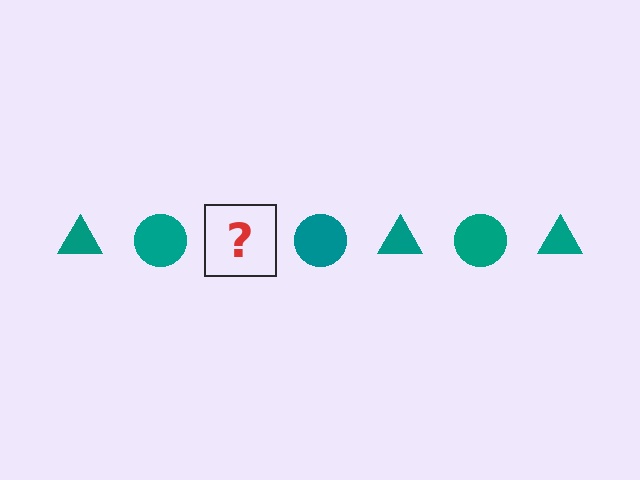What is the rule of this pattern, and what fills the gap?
The rule is that the pattern cycles through triangle, circle shapes in teal. The gap should be filled with a teal triangle.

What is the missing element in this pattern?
The missing element is a teal triangle.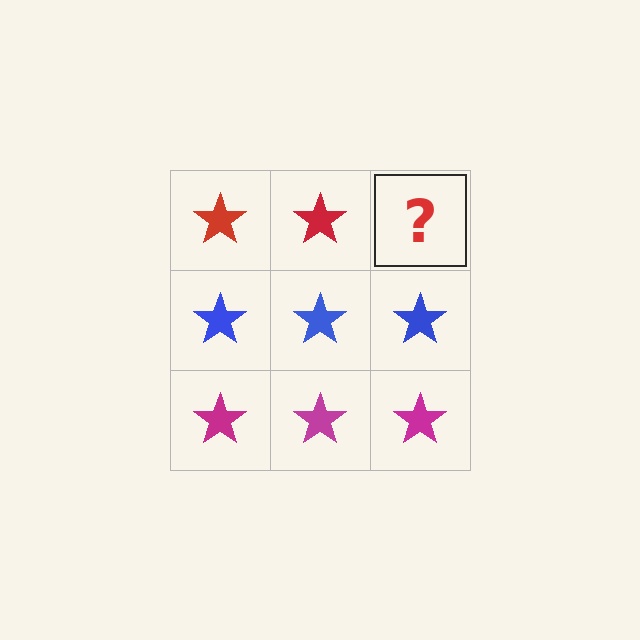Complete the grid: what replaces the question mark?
The question mark should be replaced with a red star.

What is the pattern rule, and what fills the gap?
The rule is that each row has a consistent color. The gap should be filled with a red star.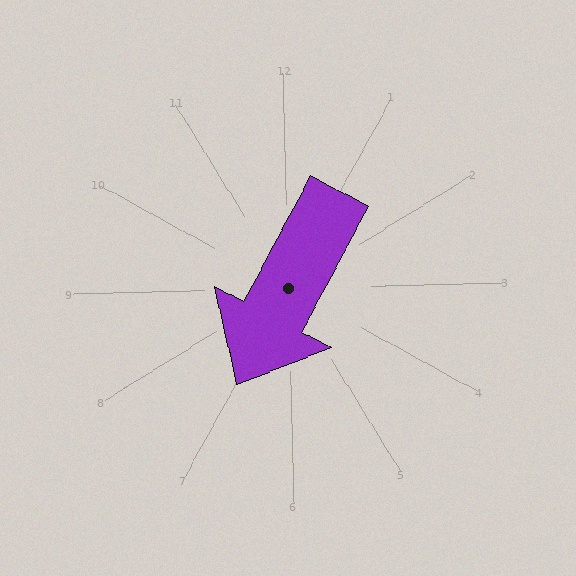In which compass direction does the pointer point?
Southwest.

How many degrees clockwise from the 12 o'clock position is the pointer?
Approximately 209 degrees.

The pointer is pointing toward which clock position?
Roughly 7 o'clock.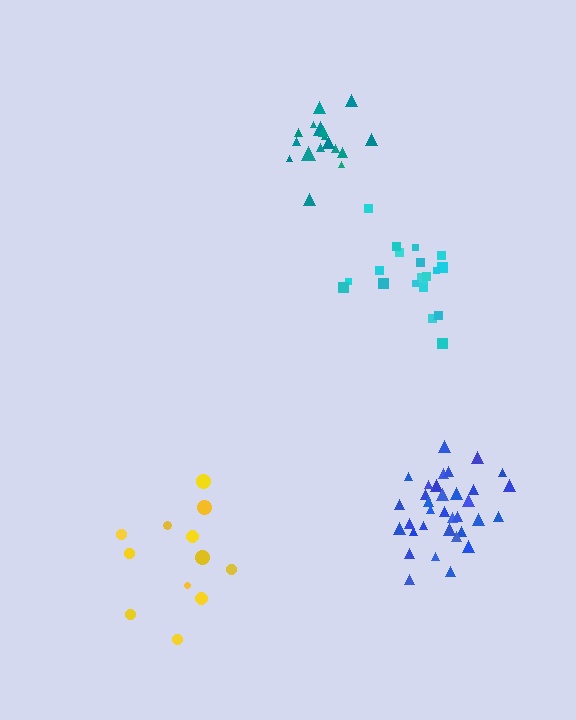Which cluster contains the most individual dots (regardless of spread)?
Blue (34).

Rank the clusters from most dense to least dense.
blue, teal, cyan, yellow.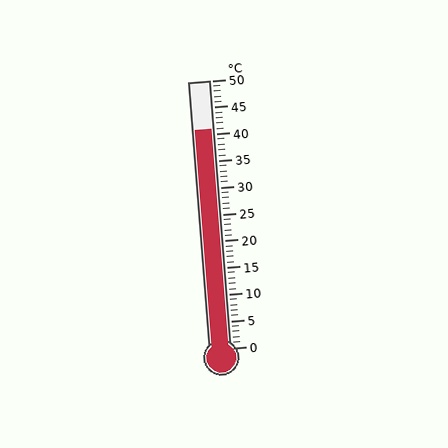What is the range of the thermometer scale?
The thermometer scale ranges from 0°C to 50°C.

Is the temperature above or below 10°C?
The temperature is above 10°C.